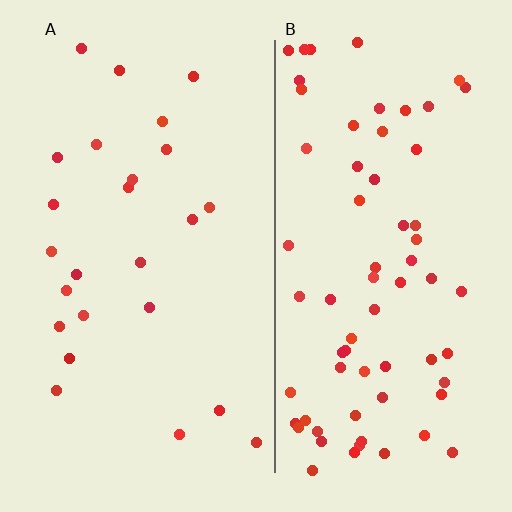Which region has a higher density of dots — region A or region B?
B (the right).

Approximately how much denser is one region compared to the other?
Approximately 2.8× — region B over region A.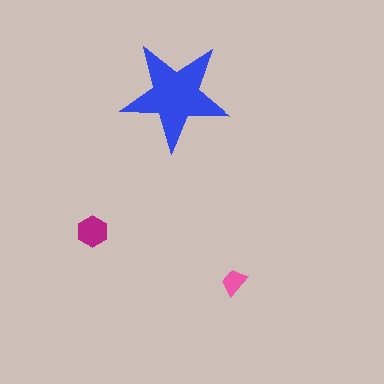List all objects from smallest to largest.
The pink trapezoid, the magenta hexagon, the blue star.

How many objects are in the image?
There are 3 objects in the image.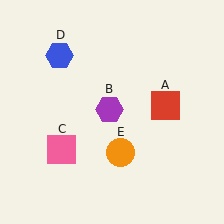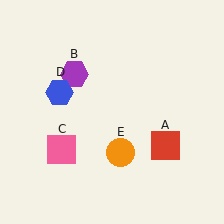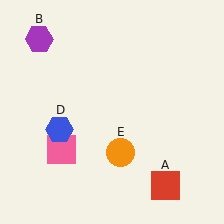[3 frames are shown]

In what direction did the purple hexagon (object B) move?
The purple hexagon (object B) moved up and to the left.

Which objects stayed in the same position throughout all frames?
Pink square (object C) and orange circle (object E) remained stationary.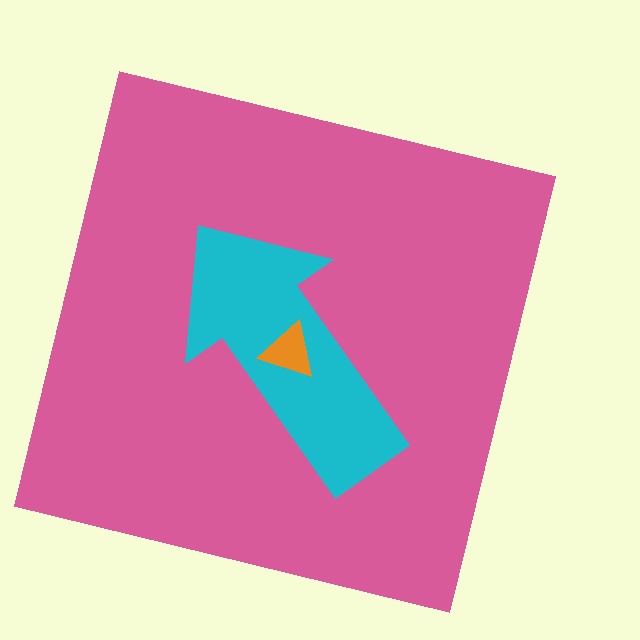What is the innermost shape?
The orange triangle.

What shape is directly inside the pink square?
The cyan arrow.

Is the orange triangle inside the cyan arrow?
Yes.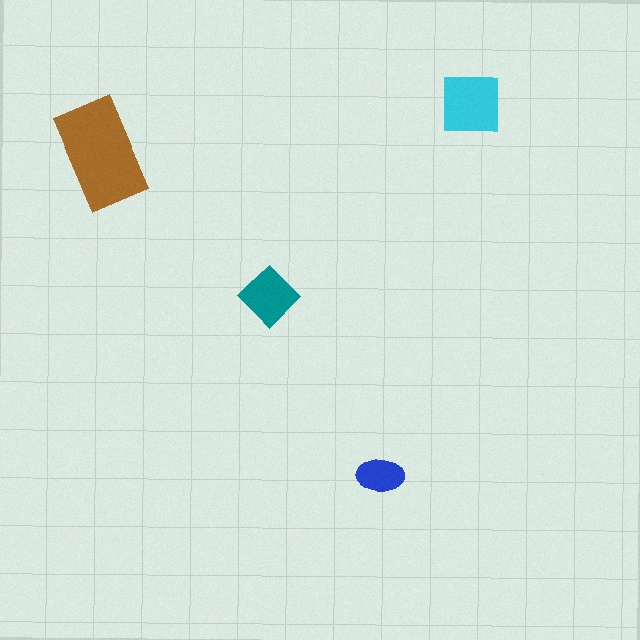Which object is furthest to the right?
The cyan square is rightmost.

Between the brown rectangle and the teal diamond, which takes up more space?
The brown rectangle.